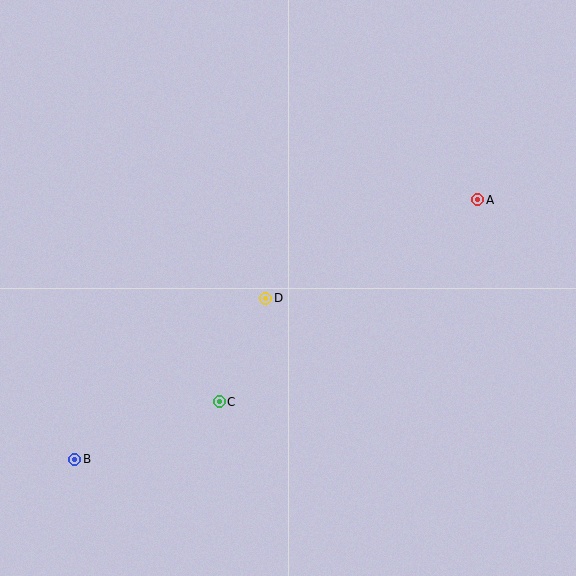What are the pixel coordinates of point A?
Point A is at (478, 200).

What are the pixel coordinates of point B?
Point B is at (75, 459).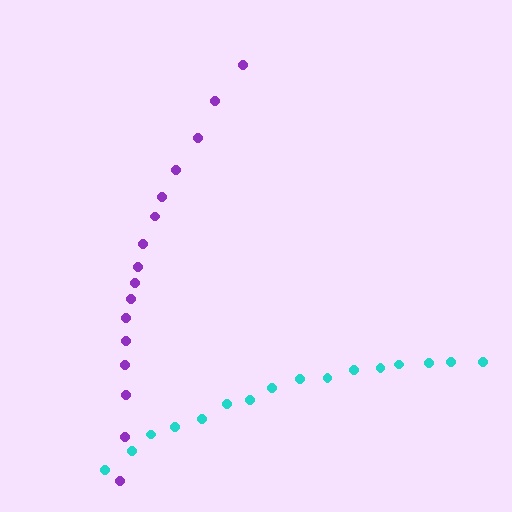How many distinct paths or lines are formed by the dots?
There are 2 distinct paths.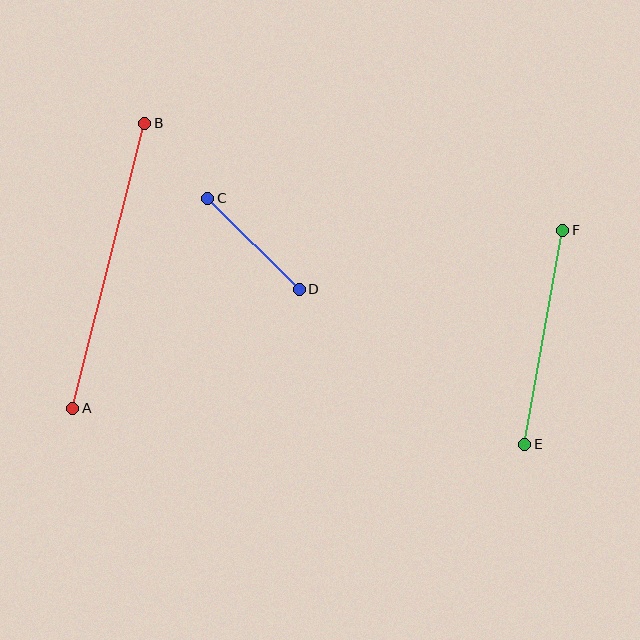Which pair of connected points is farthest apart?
Points A and B are farthest apart.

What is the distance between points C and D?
The distance is approximately 129 pixels.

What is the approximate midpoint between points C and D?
The midpoint is at approximately (254, 244) pixels.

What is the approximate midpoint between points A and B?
The midpoint is at approximately (109, 266) pixels.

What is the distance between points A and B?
The distance is approximately 294 pixels.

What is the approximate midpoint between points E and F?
The midpoint is at approximately (544, 337) pixels.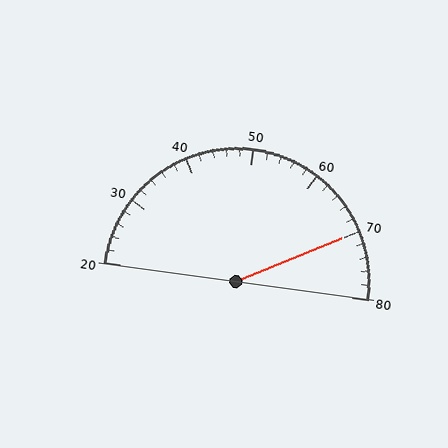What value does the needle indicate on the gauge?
The needle indicates approximately 70.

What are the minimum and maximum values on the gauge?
The gauge ranges from 20 to 80.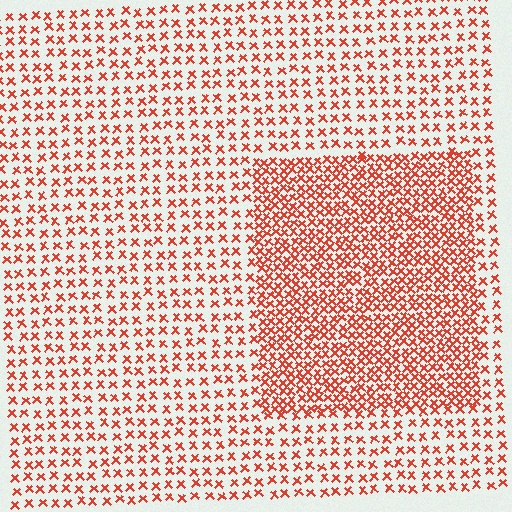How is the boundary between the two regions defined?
The boundary is defined by a change in element density (approximately 2.1x ratio). All elements are the same color, size, and shape.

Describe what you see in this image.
The image contains small red elements arranged at two different densities. A rectangle-shaped region is visible where the elements are more densely packed than the surrounding area.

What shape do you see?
I see a rectangle.